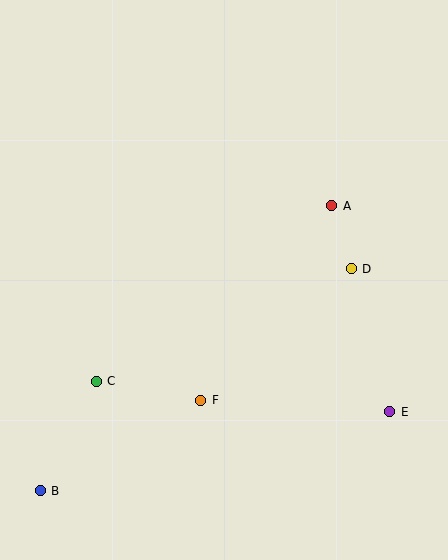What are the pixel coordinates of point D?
Point D is at (351, 269).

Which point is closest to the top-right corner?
Point A is closest to the top-right corner.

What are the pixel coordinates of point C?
Point C is at (96, 381).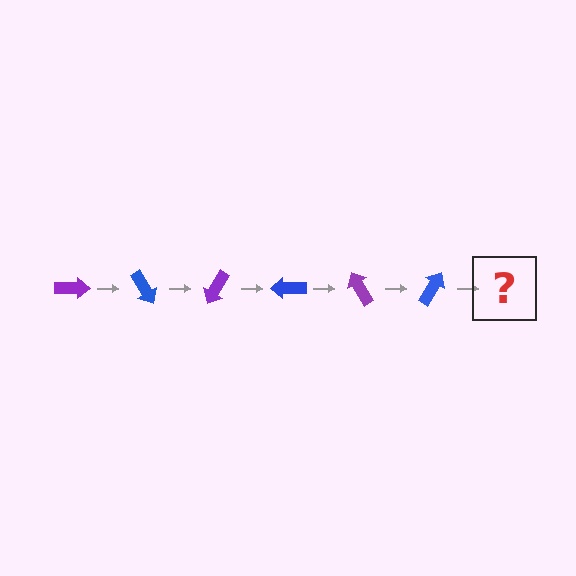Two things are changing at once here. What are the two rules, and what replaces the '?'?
The two rules are that it rotates 60 degrees each step and the color cycles through purple and blue. The '?' should be a purple arrow, rotated 360 degrees from the start.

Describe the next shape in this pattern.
It should be a purple arrow, rotated 360 degrees from the start.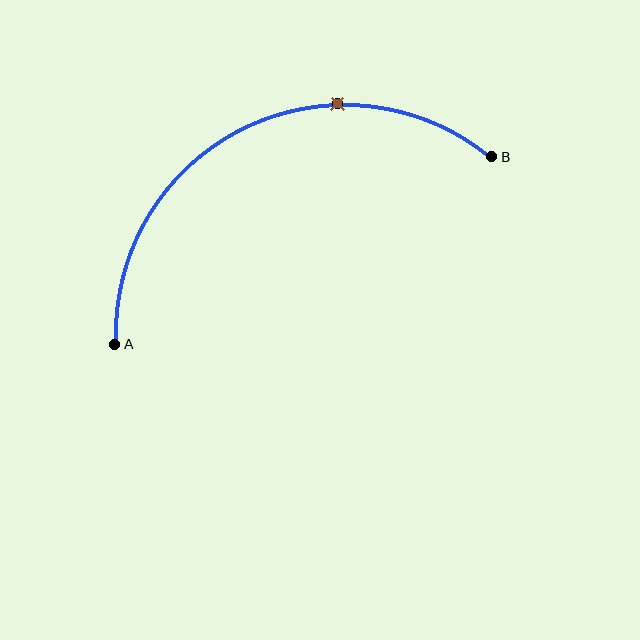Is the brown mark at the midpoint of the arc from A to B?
No. The brown mark lies on the arc but is closer to endpoint B. The arc midpoint would be at the point on the curve equidistant along the arc from both A and B.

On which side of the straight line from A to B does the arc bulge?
The arc bulges above the straight line connecting A and B.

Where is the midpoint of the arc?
The arc midpoint is the point on the curve farthest from the straight line joining A and B. It sits above that line.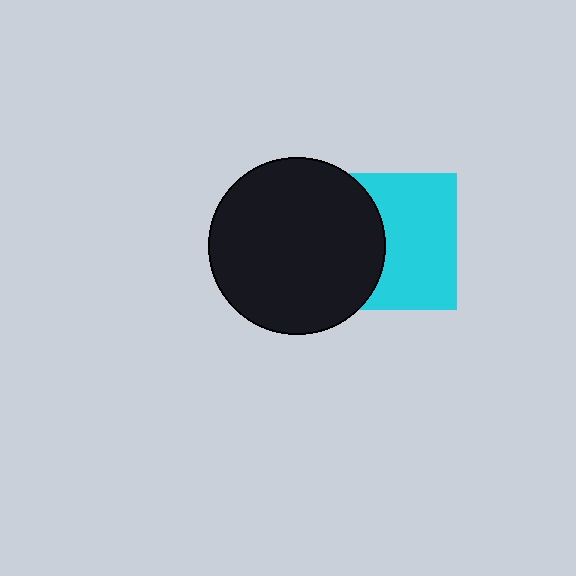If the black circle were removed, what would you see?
You would see the complete cyan square.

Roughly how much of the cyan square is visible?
About half of it is visible (roughly 60%).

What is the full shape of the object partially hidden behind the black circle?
The partially hidden object is a cyan square.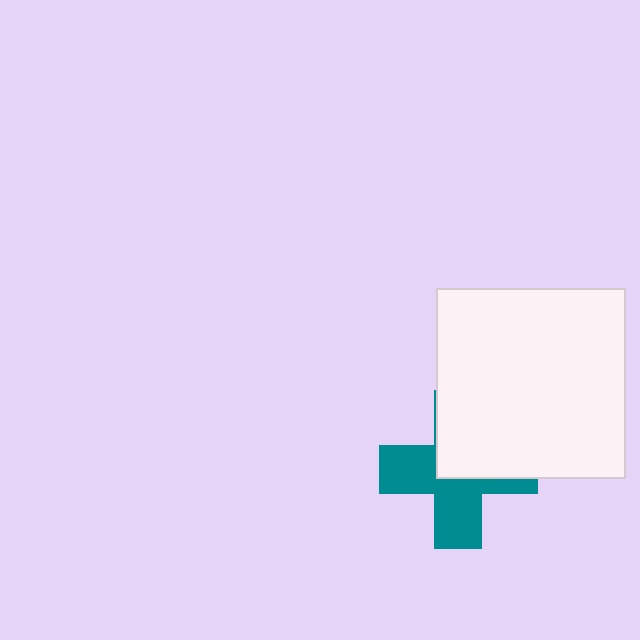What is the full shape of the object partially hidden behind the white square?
The partially hidden object is a teal cross.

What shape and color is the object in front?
The object in front is a white square.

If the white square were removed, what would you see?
You would see the complete teal cross.